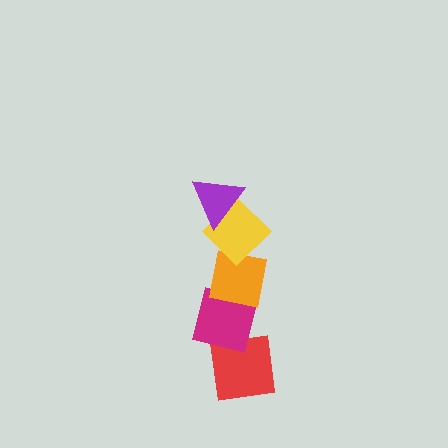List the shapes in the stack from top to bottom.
From top to bottom: the purple triangle, the yellow diamond, the orange square, the magenta square, the red square.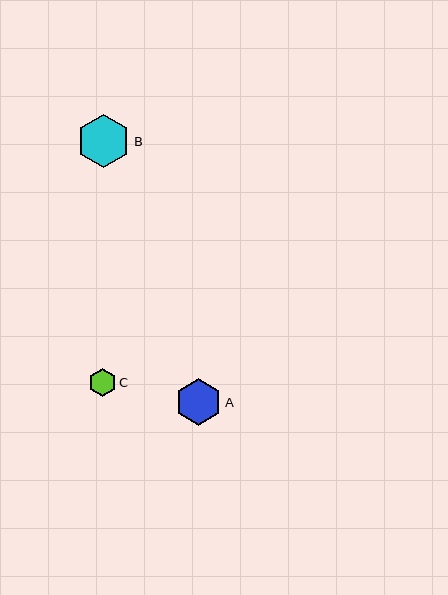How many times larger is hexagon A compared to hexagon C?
Hexagon A is approximately 1.7 times the size of hexagon C.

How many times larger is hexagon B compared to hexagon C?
Hexagon B is approximately 1.9 times the size of hexagon C.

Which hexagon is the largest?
Hexagon B is the largest with a size of approximately 53 pixels.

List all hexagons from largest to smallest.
From largest to smallest: B, A, C.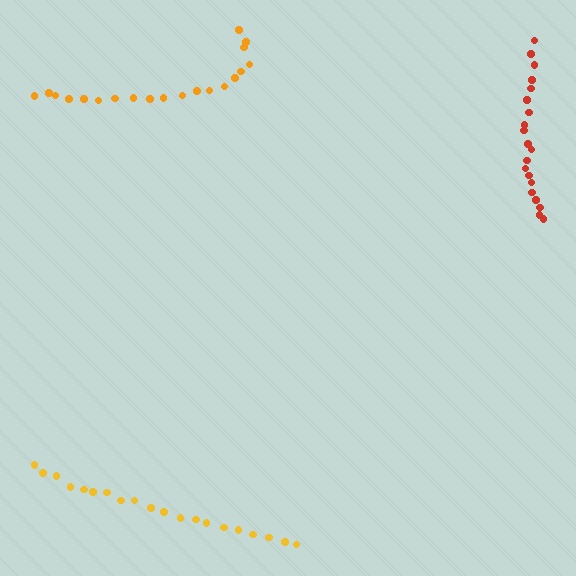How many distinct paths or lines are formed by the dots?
There are 3 distinct paths.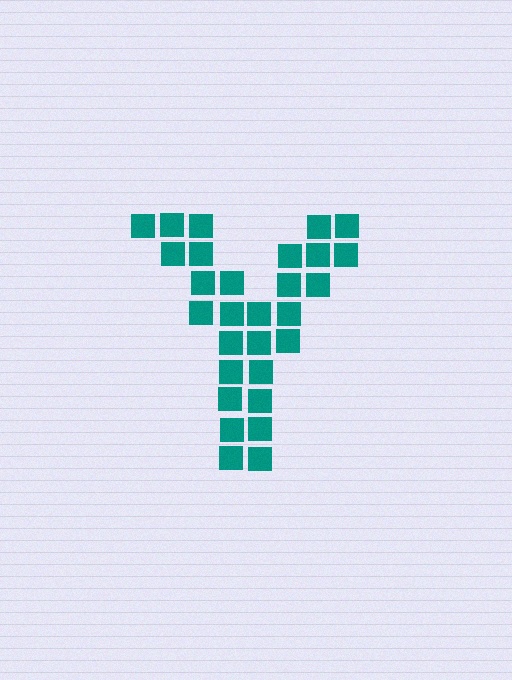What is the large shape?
The large shape is the letter Y.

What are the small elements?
The small elements are squares.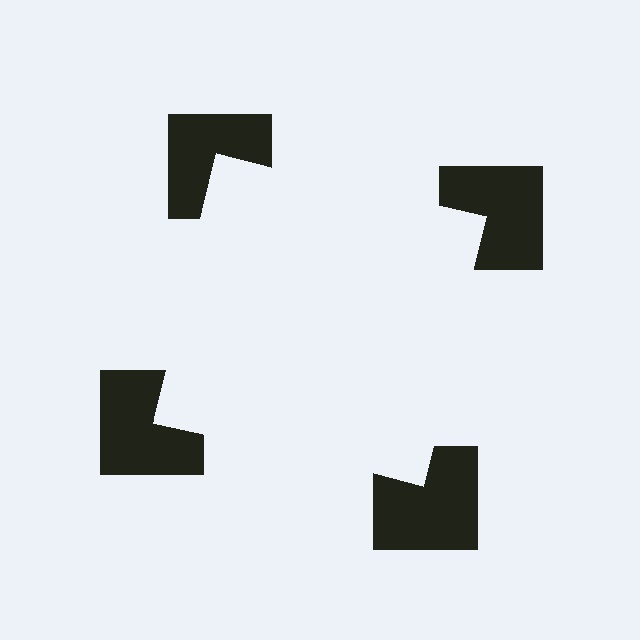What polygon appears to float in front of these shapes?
An illusory square — its edges are inferred from the aligned wedge cuts in the notched squares, not physically drawn.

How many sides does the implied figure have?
4 sides.